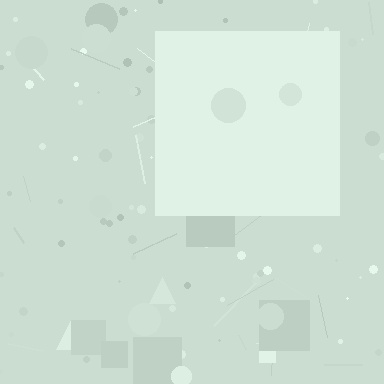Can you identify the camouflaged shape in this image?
The camouflaged shape is a square.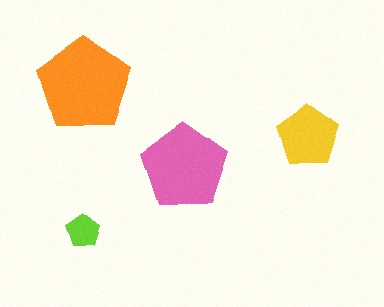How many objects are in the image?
There are 4 objects in the image.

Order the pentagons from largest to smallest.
the orange one, the pink one, the yellow one, the lime one.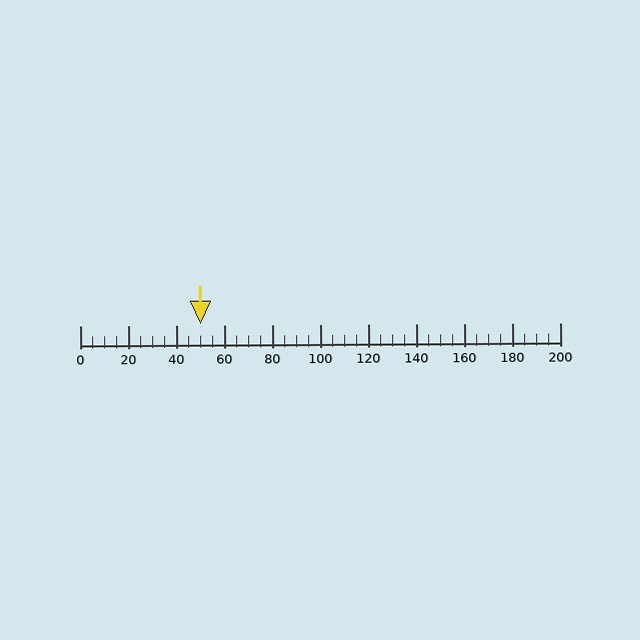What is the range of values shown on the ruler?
The ruler shows values from 0 to 200.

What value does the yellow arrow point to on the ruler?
The yellow arrow points to approximately 50.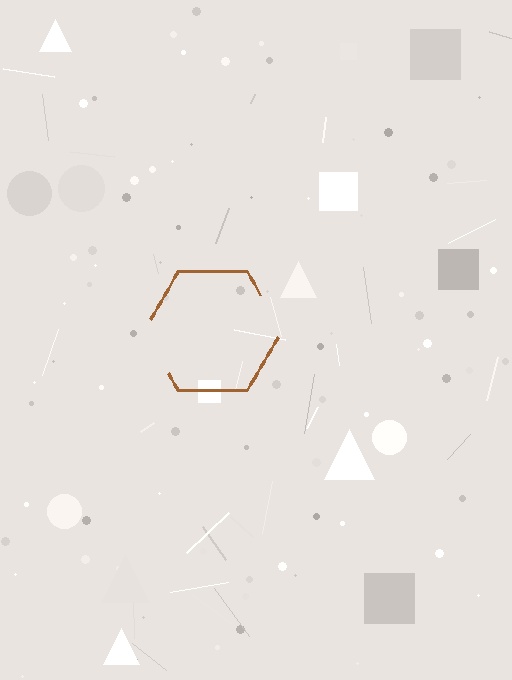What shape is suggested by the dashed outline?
The dashed outline suggests a hexagon.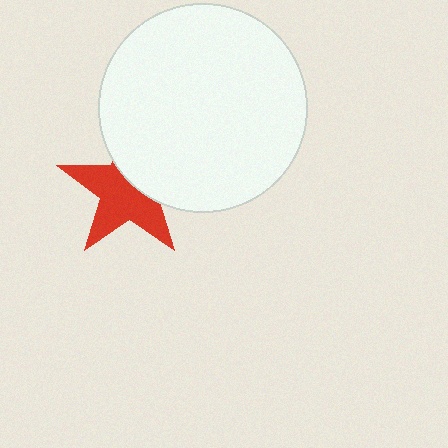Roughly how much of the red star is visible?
About half of it is visible (roughly 61%).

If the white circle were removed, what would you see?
You would see the complete red star.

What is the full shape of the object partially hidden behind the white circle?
The partially hidden object is a red star.